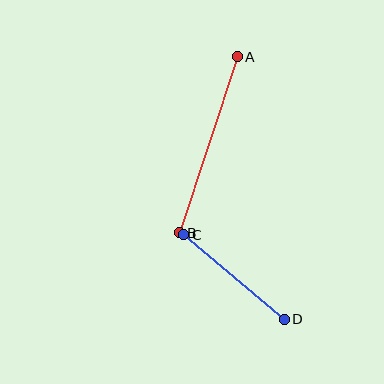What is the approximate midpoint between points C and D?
The midpoint is at approximately (234, 277) pixels.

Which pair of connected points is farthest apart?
Points A and B are farthest apart.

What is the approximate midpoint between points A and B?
The midpoint is at approximately (208, 145) pixels.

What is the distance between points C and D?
The distance is approximately 131 pixels.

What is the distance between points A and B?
The distance is approximately 186 pixels.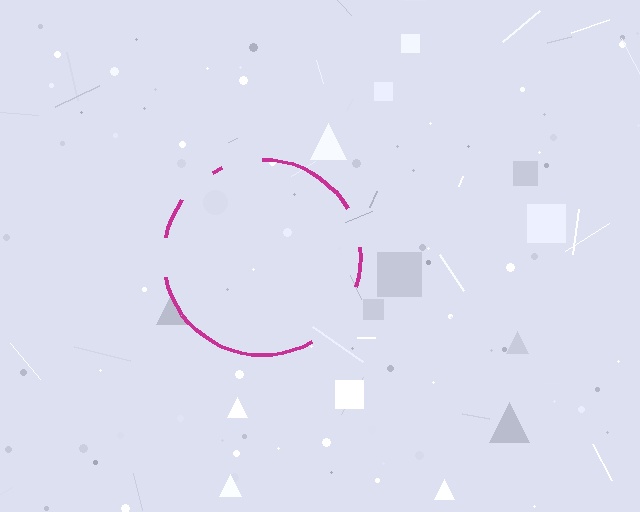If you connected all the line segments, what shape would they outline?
They would outline a circle.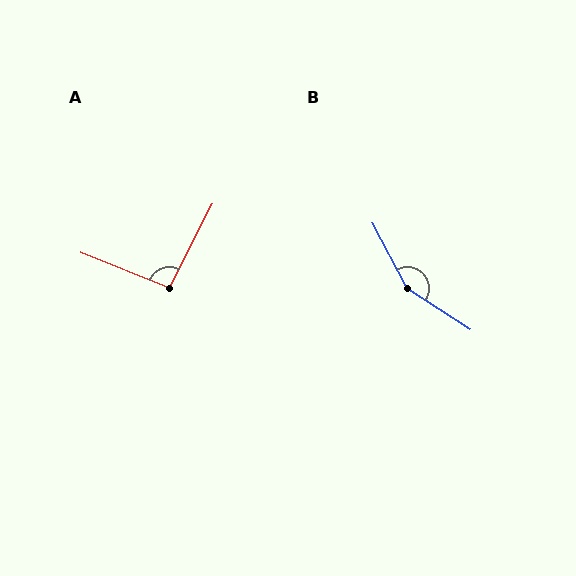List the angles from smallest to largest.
A (96°), B (151°).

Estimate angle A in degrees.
Approximately 96 degrees.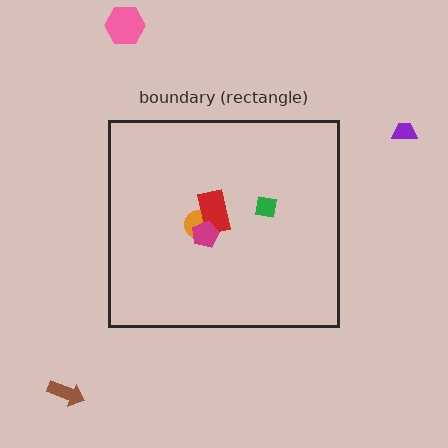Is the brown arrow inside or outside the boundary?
Outside.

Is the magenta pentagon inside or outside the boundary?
Inside.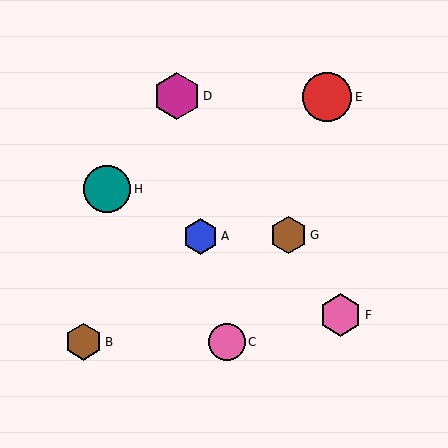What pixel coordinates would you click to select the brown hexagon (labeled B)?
Click at (84, 342) to select the brown hexagon B.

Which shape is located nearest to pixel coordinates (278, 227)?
The brown hexagon (labeled G) at (289, 235) is nearest to that location.